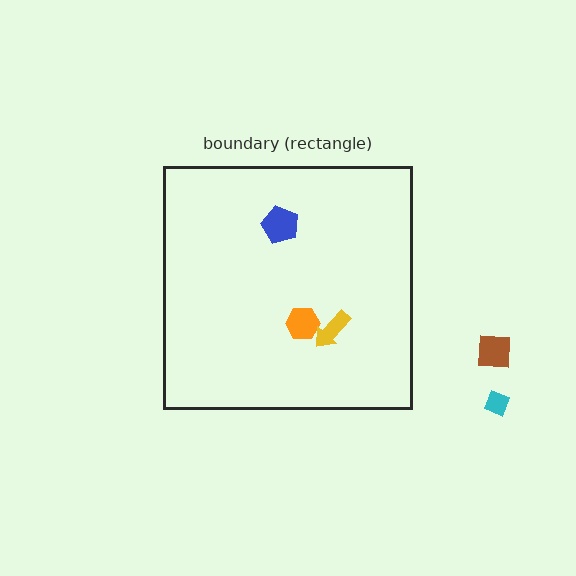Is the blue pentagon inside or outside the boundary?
Inside.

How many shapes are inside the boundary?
3 inside, 2 outside.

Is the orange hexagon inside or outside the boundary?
Inside.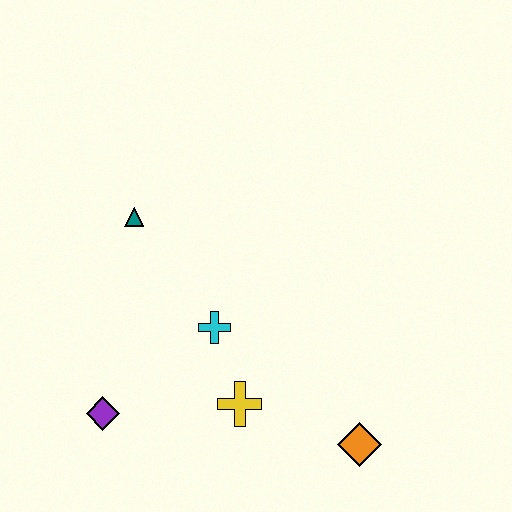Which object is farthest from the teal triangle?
The orange diamond is farthest from the teal triangle.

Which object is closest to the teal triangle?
The cyan cross is closest to the teal triangle.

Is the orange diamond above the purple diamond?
No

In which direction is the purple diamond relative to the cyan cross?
The purple diamond is to the left of the cyan cross.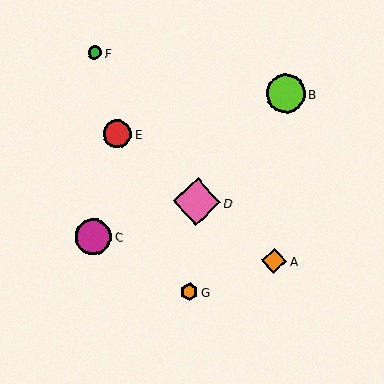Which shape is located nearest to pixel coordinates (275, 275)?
The orange diamond (labeled A) at (274, 261) is nearest to that location.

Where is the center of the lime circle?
The center of the lime circle is at (286, 93).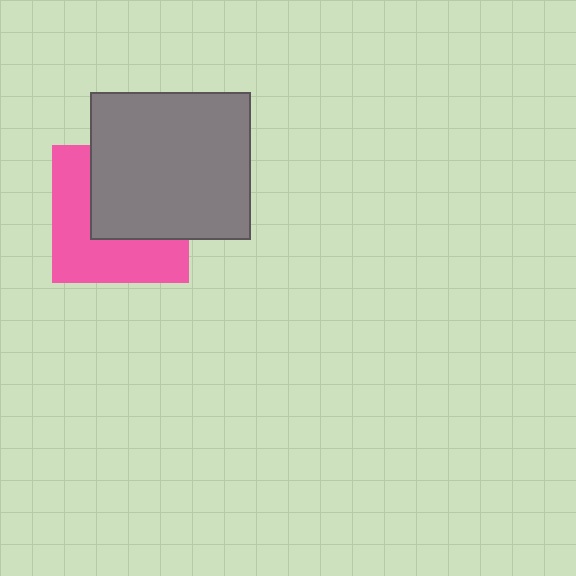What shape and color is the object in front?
The object in front is a gray rectangle.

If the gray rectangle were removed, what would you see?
You would see the complete pink square.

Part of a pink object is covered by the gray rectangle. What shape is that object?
It is a square.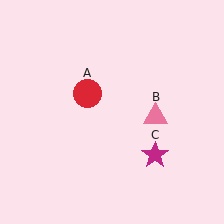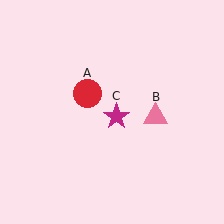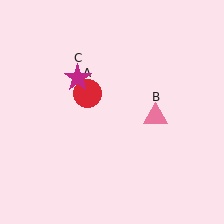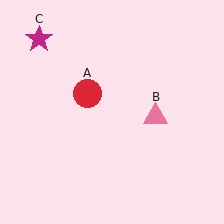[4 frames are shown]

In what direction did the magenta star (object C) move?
The magenta star (object C) moved up and to the left.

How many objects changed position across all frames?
1 object changed position: magenta star (object C).